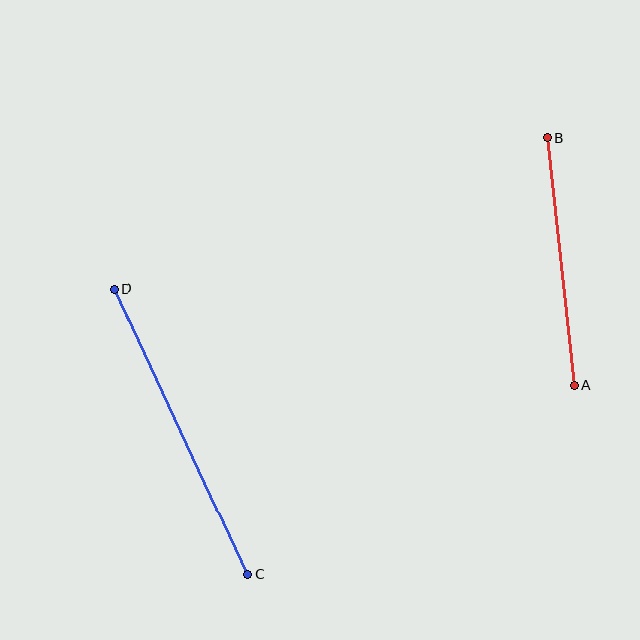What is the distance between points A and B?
The distance is approximately 249 pixels.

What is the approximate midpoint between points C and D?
The midpoint is at approximately (181, 432) pixels.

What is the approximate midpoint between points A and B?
The midpoint is at approximately (561, 262) pixels.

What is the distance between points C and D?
The distance is approximately 315 pixels.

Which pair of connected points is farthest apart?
Points C and D are farthest apart.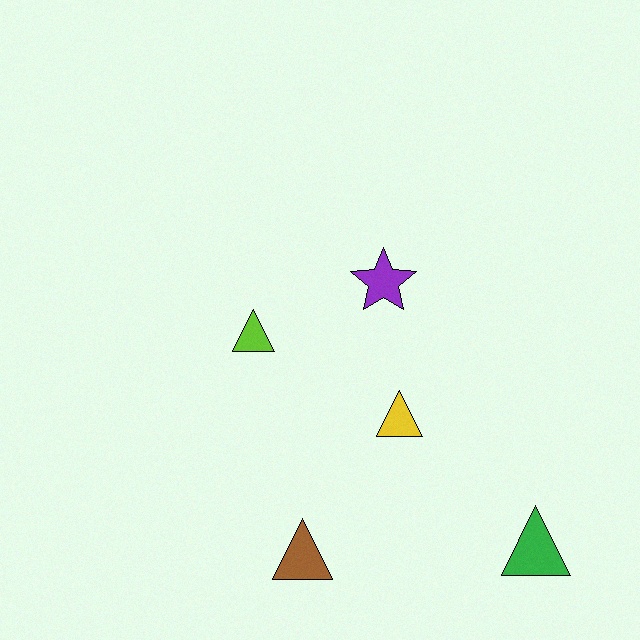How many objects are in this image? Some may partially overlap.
There are 5 objects.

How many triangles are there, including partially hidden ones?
There are 4 triangles.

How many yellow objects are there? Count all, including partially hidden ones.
There is 1 yellow object.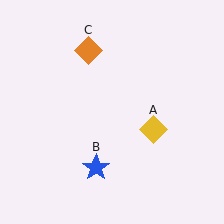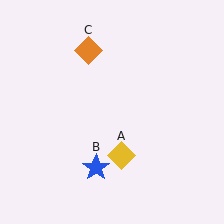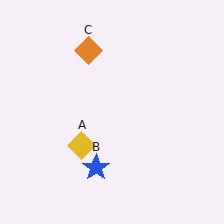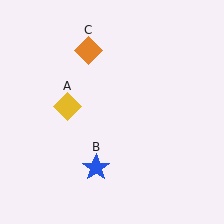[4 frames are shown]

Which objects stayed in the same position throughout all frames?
Blue star (object B) and orange diamond (object C) remained stationary.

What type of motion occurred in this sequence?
The yellow diamond (object A) rotated clockwise around the center of the scene.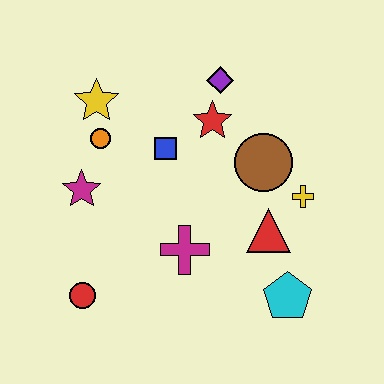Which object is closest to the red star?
The purple diamond is closest to the red star.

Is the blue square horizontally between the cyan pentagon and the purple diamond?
No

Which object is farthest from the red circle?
The purple diamond is farthest from the red circle.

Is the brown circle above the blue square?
No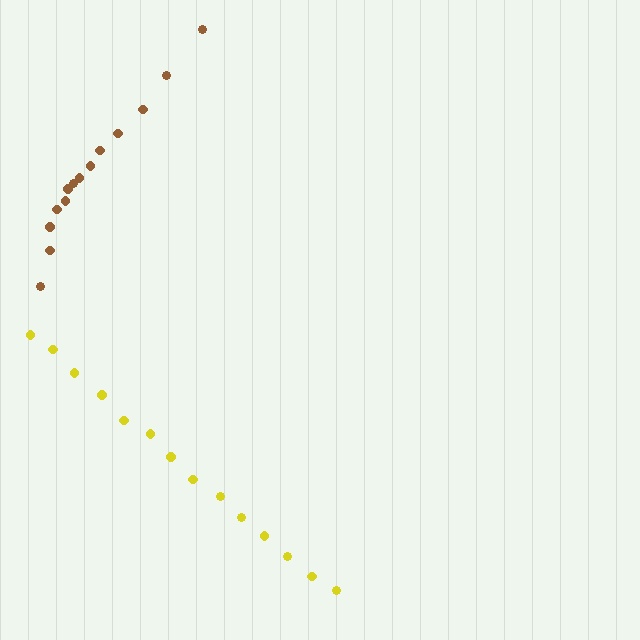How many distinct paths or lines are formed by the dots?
There are 2 distinct paths.